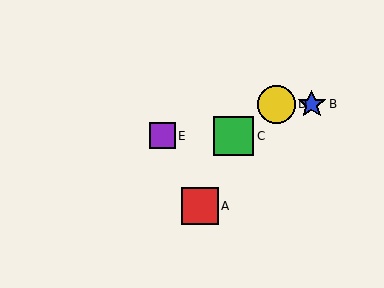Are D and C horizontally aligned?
No, D is at y≈104 and C is at y≈136.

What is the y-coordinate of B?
Object B is at y≈104.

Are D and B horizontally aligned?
Yes, both are at y≈104.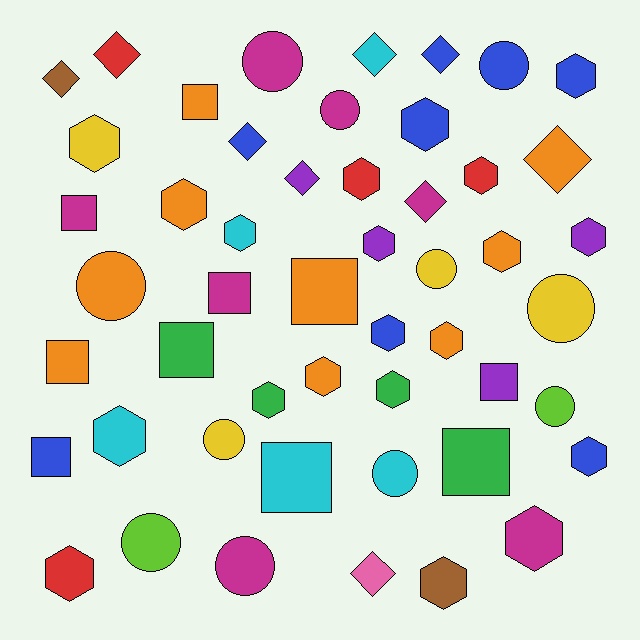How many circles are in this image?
There are 11 circles.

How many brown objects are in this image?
There are 2 brown objects.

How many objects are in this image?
There are 50 objects.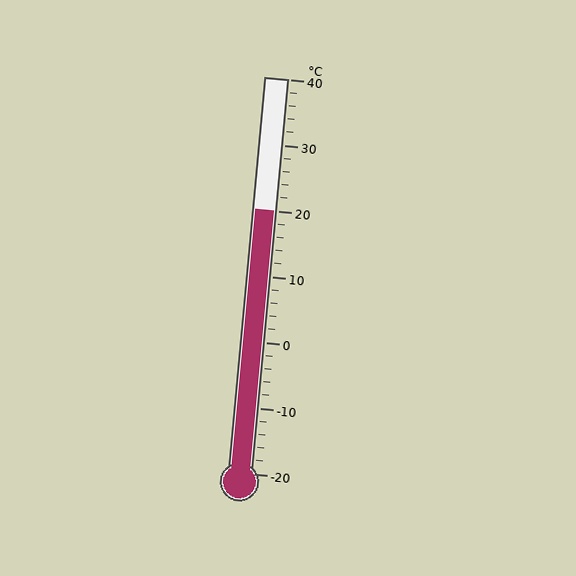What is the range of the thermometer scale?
The thermometer scale ranges from -20°C to 40°C.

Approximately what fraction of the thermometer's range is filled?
The thermometer is filled to approximately 65% of its range.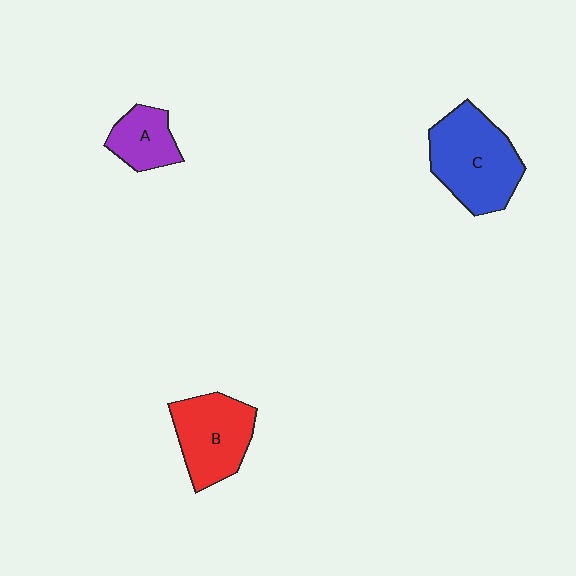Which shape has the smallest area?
Shape A (purple).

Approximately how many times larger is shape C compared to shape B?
Approximately 1.2 times.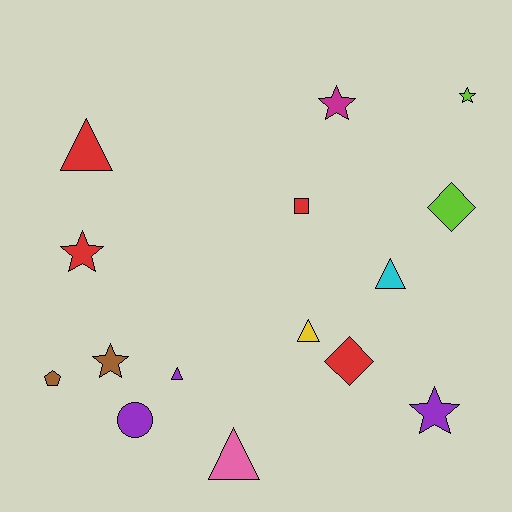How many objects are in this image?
There are 15 objects.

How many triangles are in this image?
There are 5 triangles.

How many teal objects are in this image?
There are no teal objects.